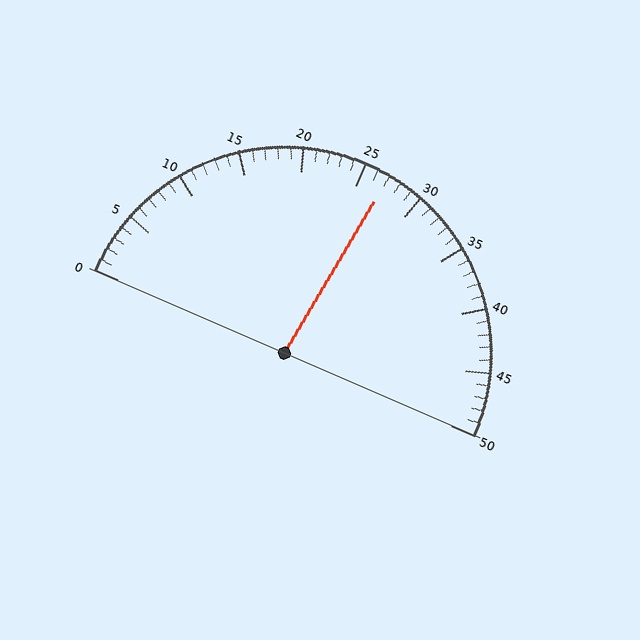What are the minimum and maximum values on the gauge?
The gauge ranges from 0 to 50.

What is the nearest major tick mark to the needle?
The nearest major tick mark is 25.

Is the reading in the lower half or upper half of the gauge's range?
The reading is in the upper half of the range (0 to 50).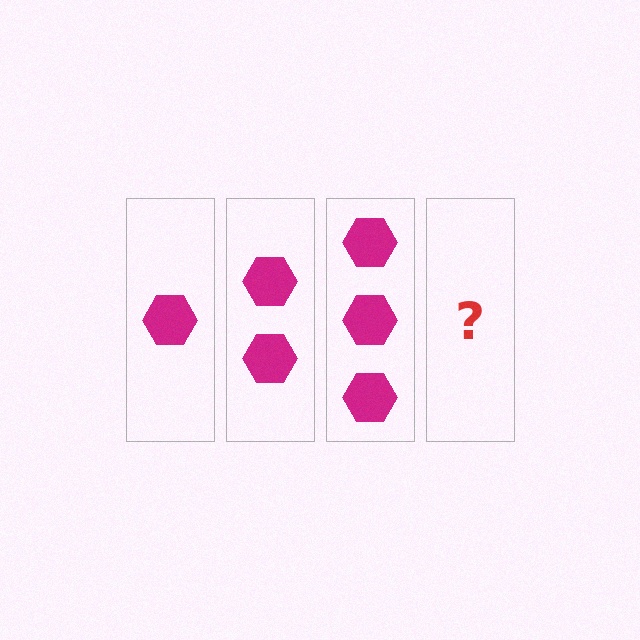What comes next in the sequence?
The next element should be 4 hexagons.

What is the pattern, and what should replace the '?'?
The pattern is that each step adds one more hexagon. The '?' should be 4 hexagons.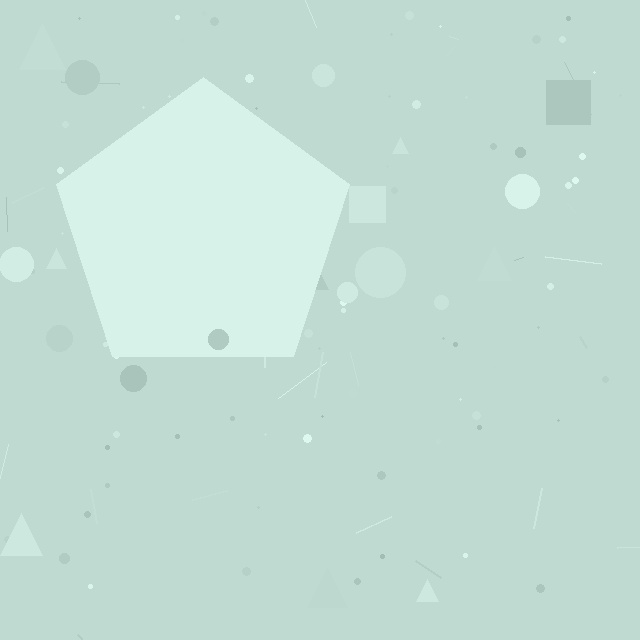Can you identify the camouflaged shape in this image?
The camouflaged shape is a pentagon.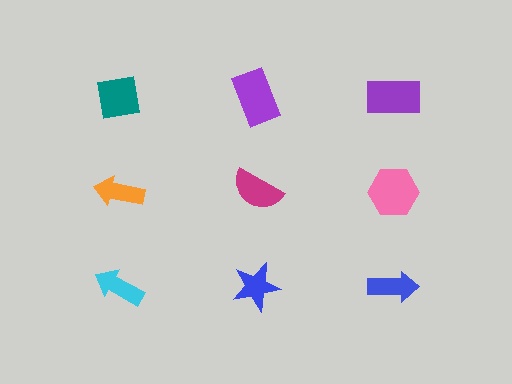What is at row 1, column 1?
A teal square.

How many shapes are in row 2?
3 shapes.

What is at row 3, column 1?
A cyan arrow.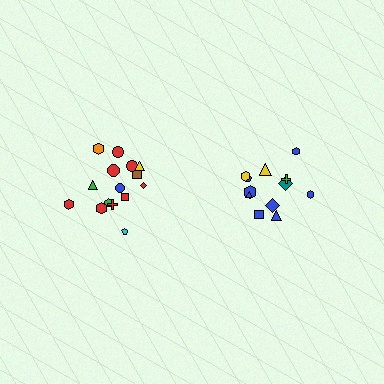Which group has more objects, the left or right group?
The left group.